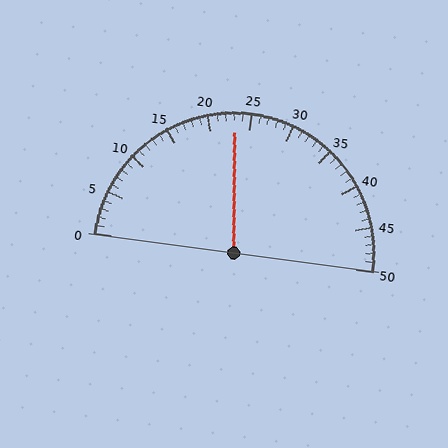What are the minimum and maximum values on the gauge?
The gauge ranges from 0 to 50.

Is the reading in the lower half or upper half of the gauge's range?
The reading is in the lower half of the range (0 to 50).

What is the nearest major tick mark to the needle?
The nearest major tick mark is 25.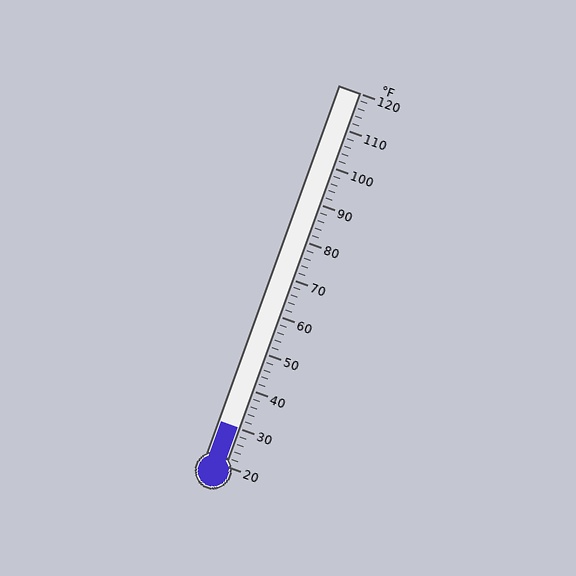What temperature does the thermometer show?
The thermometer shows approximately 30°F.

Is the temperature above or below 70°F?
The temperature is below 70°F.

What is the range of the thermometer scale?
The thermometer scale ranges from 20°F to 120°F.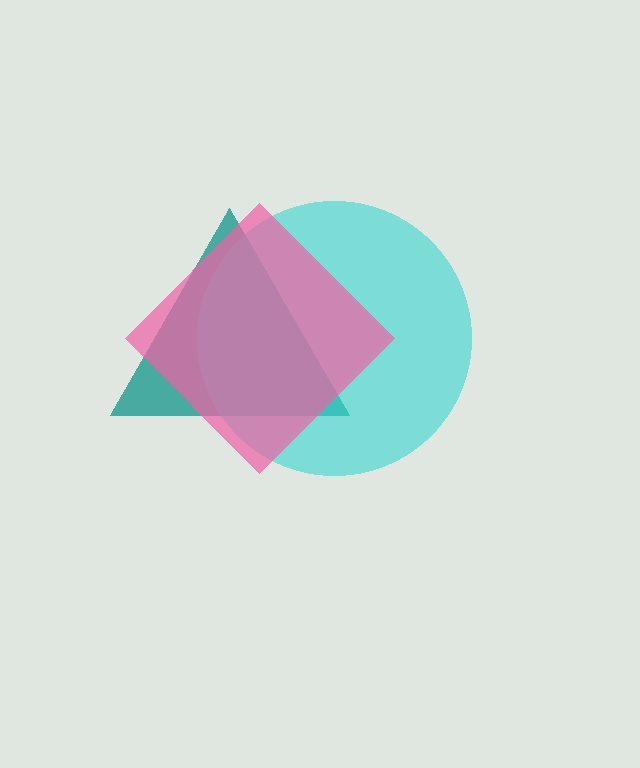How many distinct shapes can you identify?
There are 3 distinct shapes: a teal triangle, a cyan circle, a pink diamond.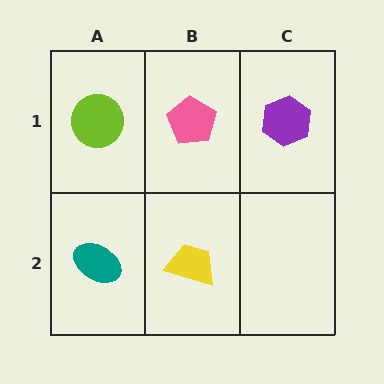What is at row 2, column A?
A teal ellipse.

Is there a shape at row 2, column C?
No, that cell is empty.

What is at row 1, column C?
A purple hexagon.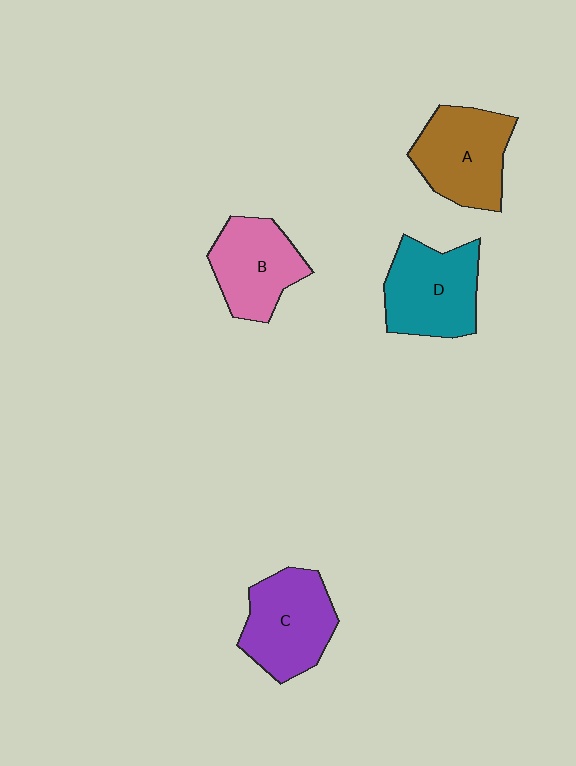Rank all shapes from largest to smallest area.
From largest to smallest: D (teal), A (brown), C (purple), B (pink).